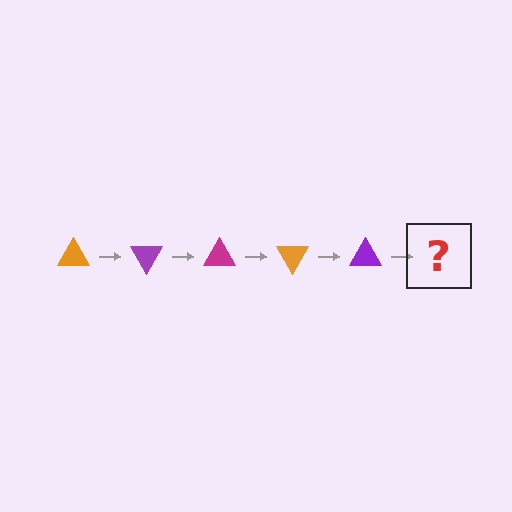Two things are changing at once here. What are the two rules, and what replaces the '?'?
The two rules are that it rotates 60 degrees each step and the color cycles through orange, purple, and magenta. The '?' should be a magenta triangle, rotated 300 degrees from the start.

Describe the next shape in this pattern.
It should be a magenta triangle, rotated 300 degrees from the start.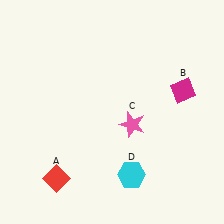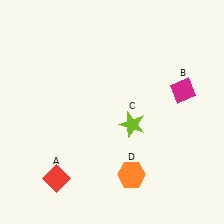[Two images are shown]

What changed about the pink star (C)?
In Image 1, C is pink. In Image 2, it changed to lime.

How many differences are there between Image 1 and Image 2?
There are 2 differences between the two images.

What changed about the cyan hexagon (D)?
In Image 1, D is cyan. In Image 2, it changed to orange.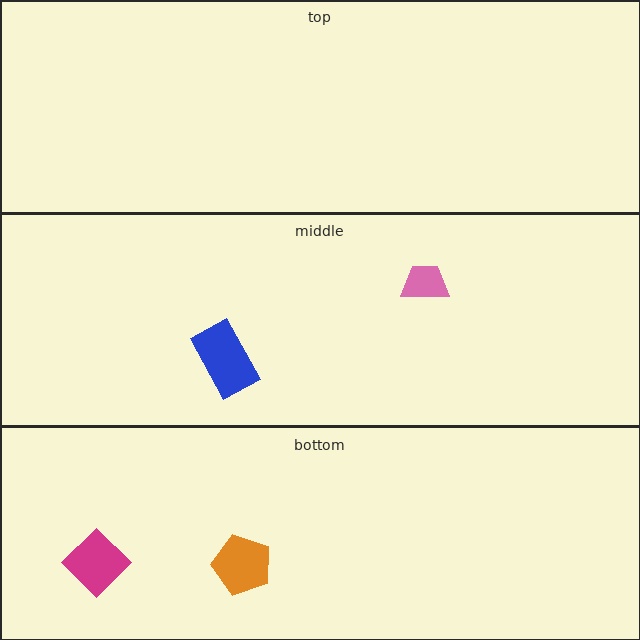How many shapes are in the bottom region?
2.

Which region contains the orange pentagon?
The bottom region.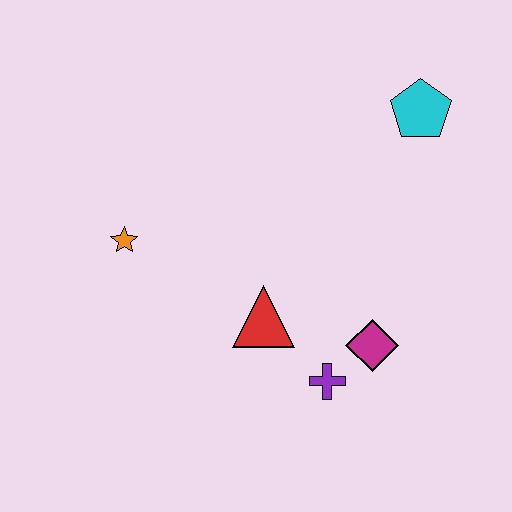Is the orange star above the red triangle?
Yes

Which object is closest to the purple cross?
The magenta diamond is closest to the purple cross.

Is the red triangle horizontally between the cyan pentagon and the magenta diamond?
No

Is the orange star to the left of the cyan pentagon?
Yes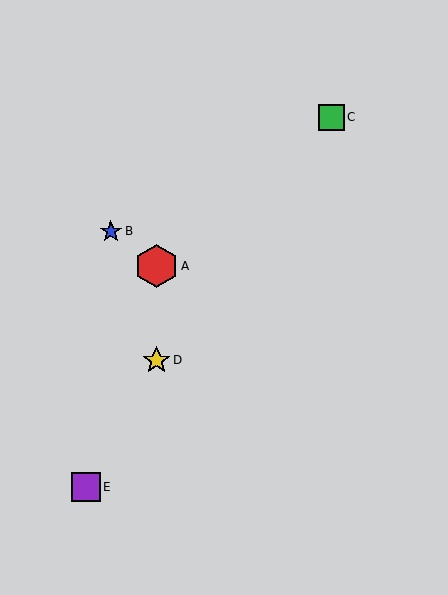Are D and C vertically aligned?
No, D is at x≈156 and C is at x≈331.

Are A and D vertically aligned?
Yes, both are at x≈156.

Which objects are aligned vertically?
Objects A, D are aligned vertically.